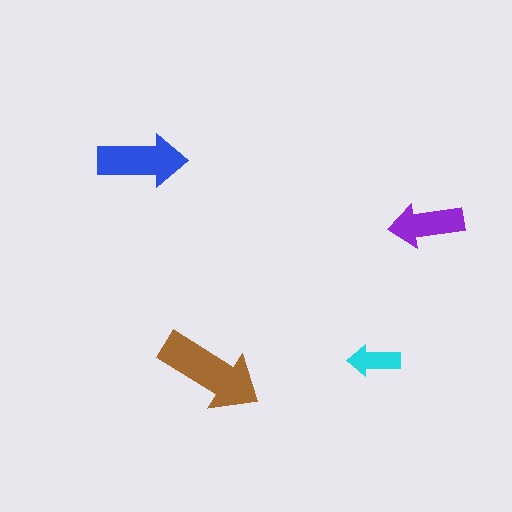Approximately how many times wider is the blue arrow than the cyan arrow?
About 1.5 times wider.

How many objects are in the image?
There are 4 objects in the image.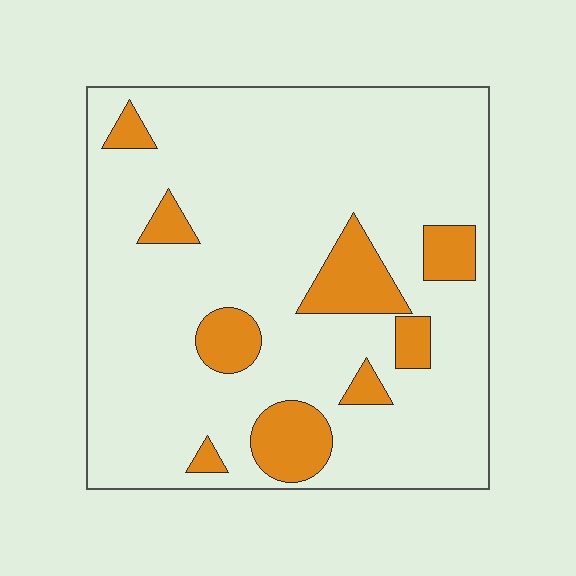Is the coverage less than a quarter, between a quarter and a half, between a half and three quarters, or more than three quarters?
Less than a quarter.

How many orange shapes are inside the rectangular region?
9.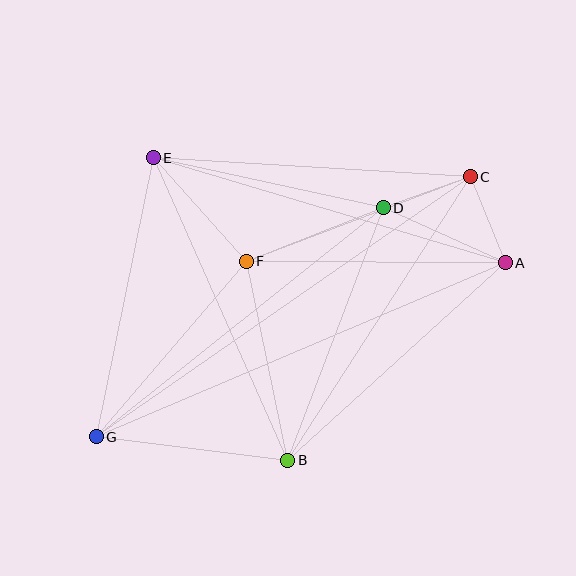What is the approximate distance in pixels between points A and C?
The distance between A and C is approximately 93 pixels.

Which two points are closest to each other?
Points C and D are closest to each other.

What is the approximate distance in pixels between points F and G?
The distance between F and G is approximately 231 pixels.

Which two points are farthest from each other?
Points C and G are farthest from each other.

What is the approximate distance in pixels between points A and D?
The distance between A and D is approximately 134 pixels.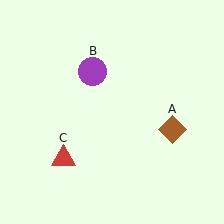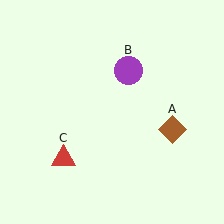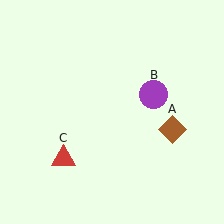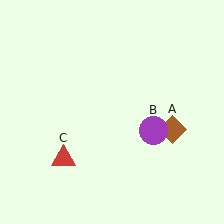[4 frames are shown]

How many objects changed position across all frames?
1 object changed position: purple circle (object B).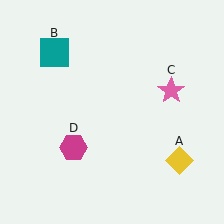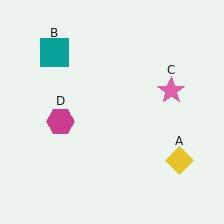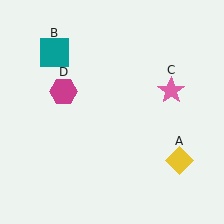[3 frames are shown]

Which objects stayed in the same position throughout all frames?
Yellow diamond (object A) and teal square (object B) and pink star (object C) remained stationary.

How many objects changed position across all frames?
1 object changed position: magenta hexagon (object D).